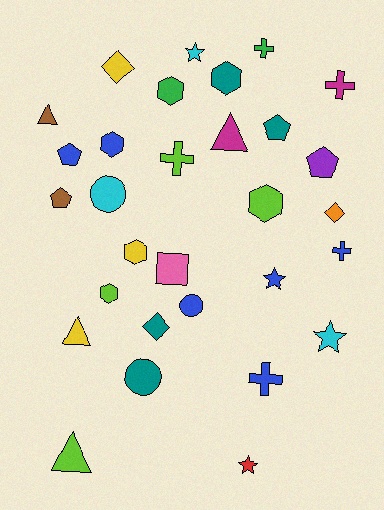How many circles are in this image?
There are 3 circles.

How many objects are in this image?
There are 30 objects.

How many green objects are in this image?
There are 2 green objects.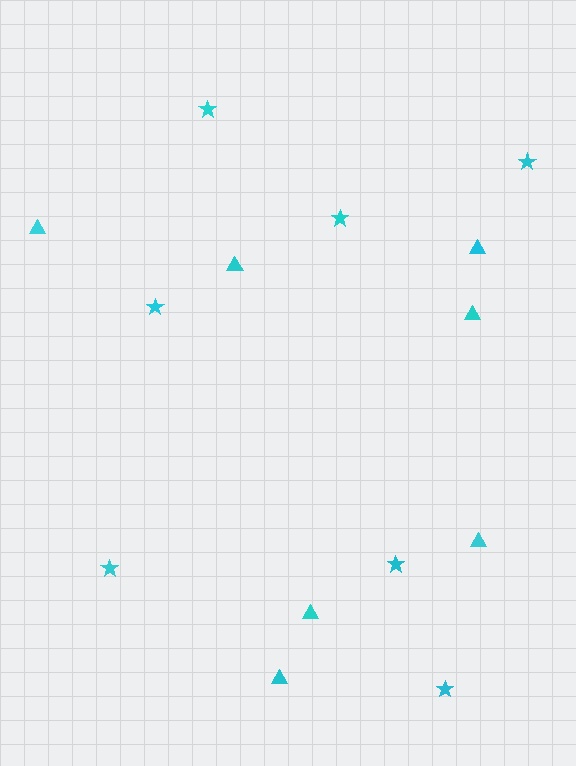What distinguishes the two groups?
There are 2 groups: one group of triangles (7) and one group of stars (7).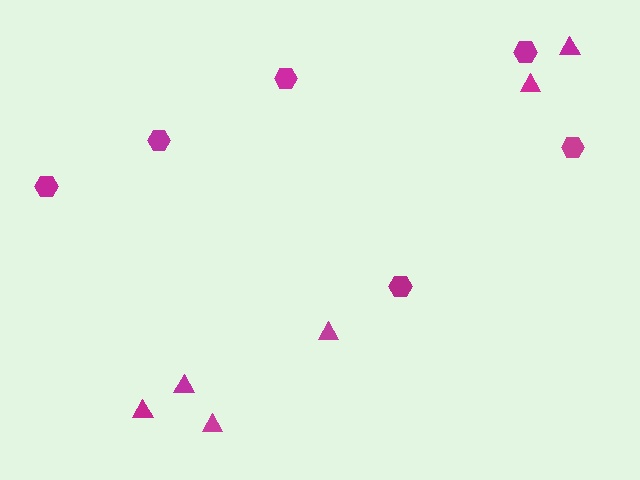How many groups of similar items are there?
There are 2 groups: one group of triangles (6) and one group of hexagons (6).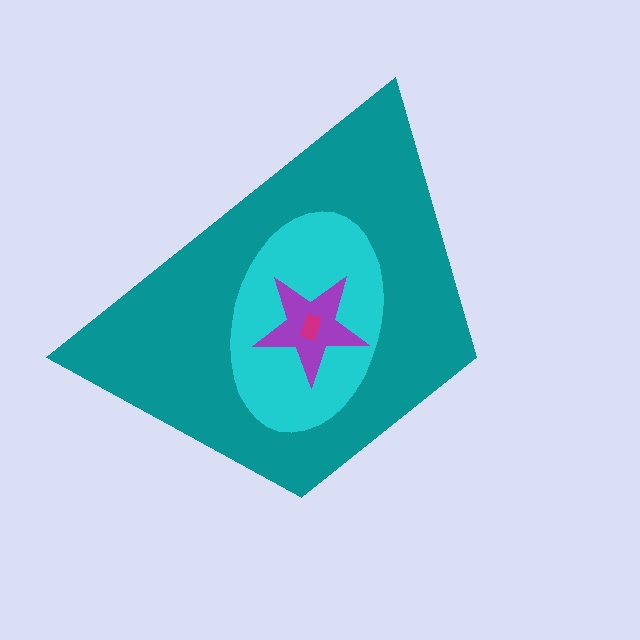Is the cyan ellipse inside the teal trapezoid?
Yes.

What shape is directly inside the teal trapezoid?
The cyan ellipse.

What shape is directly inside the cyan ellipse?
The purple star.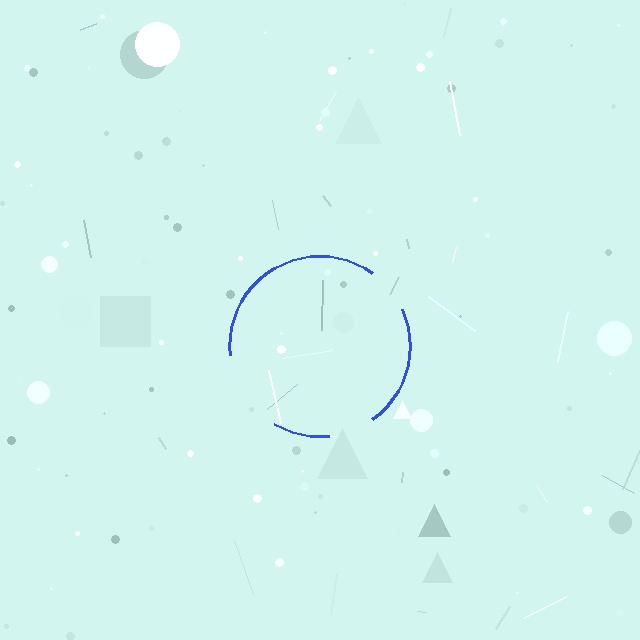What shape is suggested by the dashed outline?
The dashed outline suggests a circle.